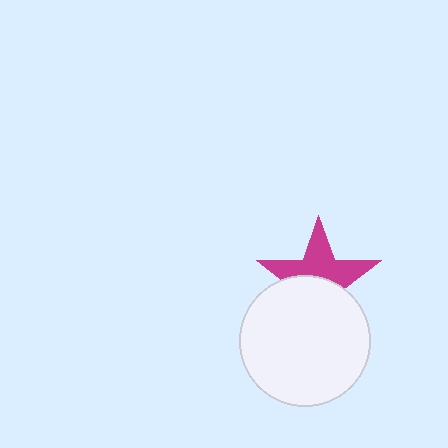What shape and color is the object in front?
The object in front is a white circle.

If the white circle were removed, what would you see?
You would see the complete magenta star.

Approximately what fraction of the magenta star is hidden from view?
Roughly 48% of the magenta star is hidden behind the white circle.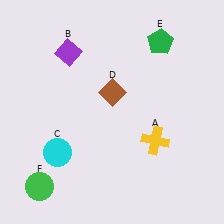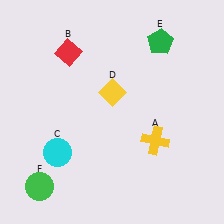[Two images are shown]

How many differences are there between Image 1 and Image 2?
There are 2 differences between the two images.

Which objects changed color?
B changed from purple to red. D changed from brown to yellow.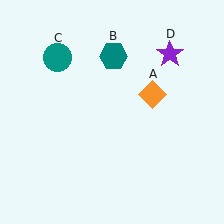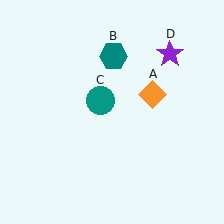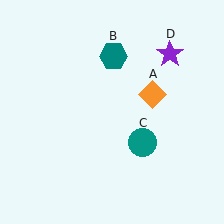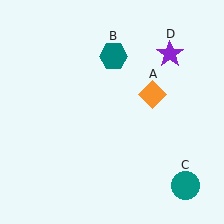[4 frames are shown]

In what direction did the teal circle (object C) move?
The teal circle (object C) moved down and to the right.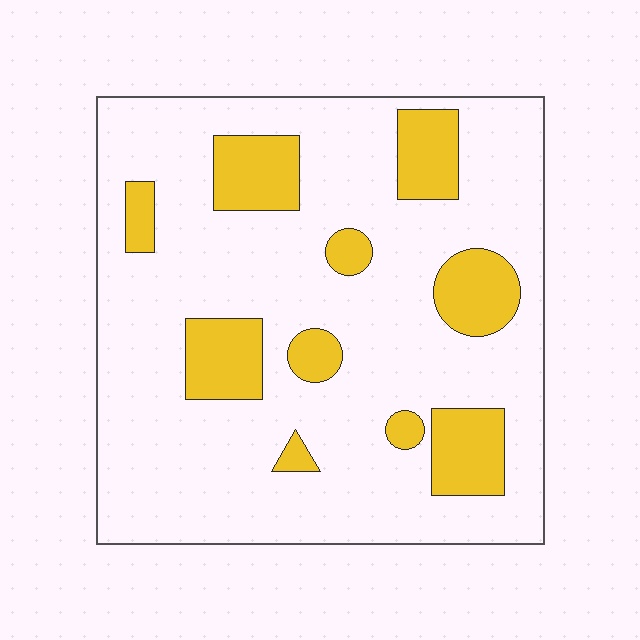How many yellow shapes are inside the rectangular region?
10.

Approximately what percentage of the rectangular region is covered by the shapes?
Approximately 20%.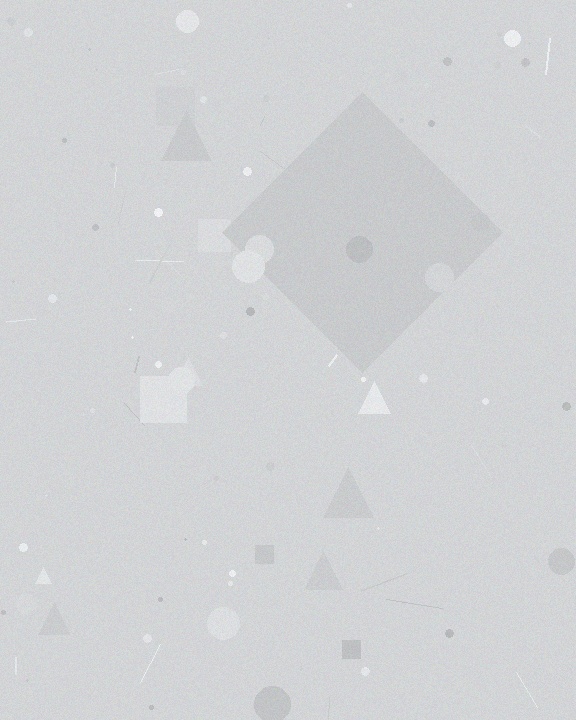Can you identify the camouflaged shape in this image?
The camouflaged shape is a diamond.